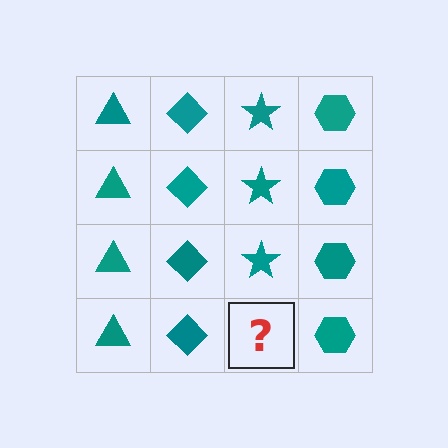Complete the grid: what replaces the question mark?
The question mark should be replaced with a teal star.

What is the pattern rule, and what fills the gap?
The rule is that each column has a consistent shape. The gap should be filled with a teal star.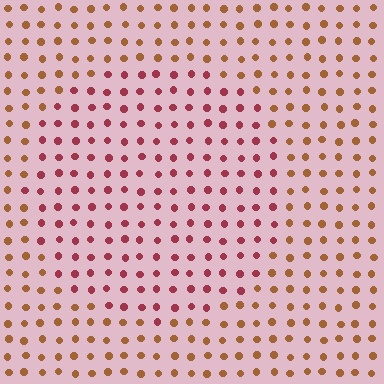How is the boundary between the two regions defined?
The boundary is defined purely by a slight shift in hue (about 39 degrees). Spacing, size, and orientation are identical on both sides.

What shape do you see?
I see a circle.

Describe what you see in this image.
The image is filled with small brown elements in a uniform arrangement. A circle-shaped region is visible where the elements are tinted to a slightly different hue, forming a subtle color boundary.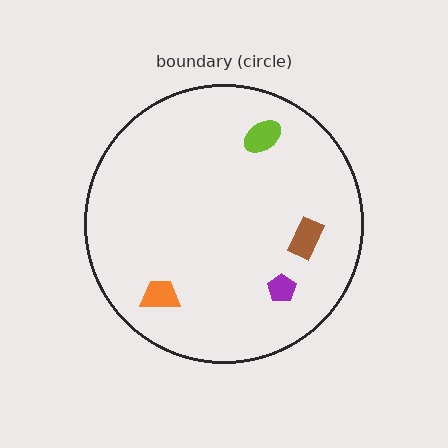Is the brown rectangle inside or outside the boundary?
Inside.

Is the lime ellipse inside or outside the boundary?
Inside.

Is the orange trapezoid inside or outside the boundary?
Inside.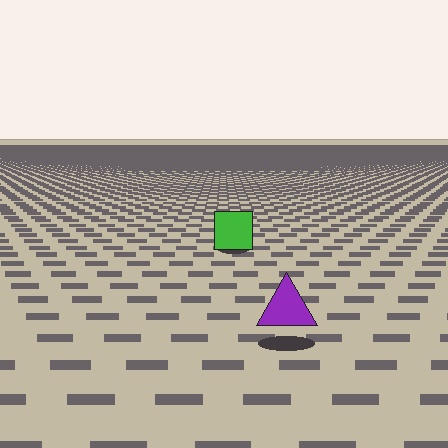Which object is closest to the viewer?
The purple triangle is closest. The texture marks near it are larger and more spread out.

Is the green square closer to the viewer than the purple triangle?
No. The purple triangle is closer — you can tell from the texture gradient: the ground texture is coarser near it.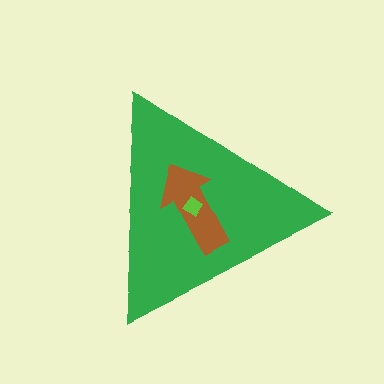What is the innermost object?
The lime diamond.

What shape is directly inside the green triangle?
The brown arrow.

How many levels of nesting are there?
3.